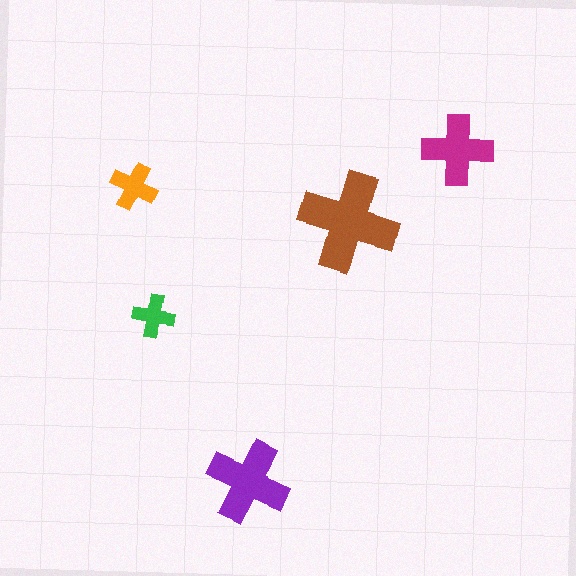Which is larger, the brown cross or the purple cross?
The brown one.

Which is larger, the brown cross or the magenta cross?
The brown one.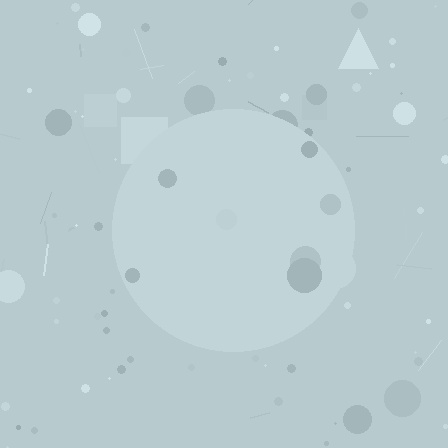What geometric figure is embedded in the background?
A circle is embedded in the background.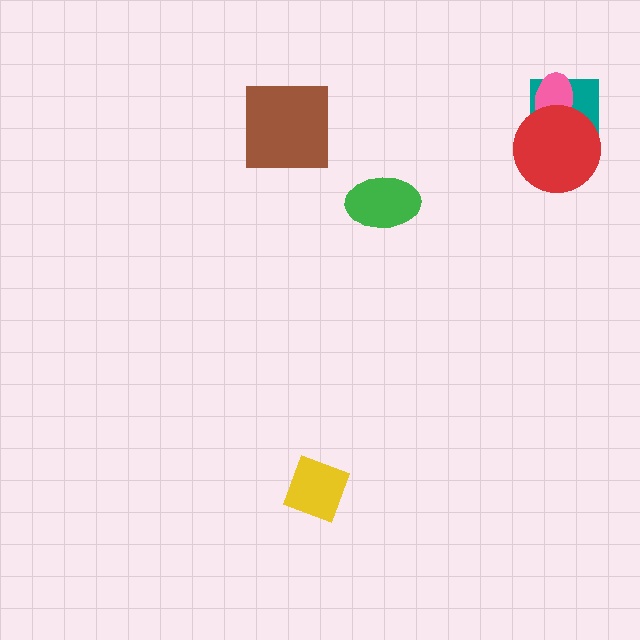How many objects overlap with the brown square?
0 objects overlap with the brown square.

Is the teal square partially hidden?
Yes, it is partially covered by another shape.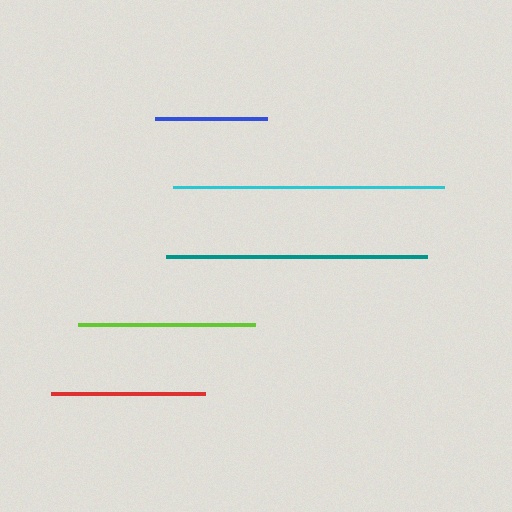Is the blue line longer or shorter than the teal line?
The teal line is longer than the blue line.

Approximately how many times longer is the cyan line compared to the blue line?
The cyan line is approximately 2.4 times the length of the blue line.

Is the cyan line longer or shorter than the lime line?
The cyan line is longer than the lime line.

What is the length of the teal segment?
The teal segment is approximately 262 pixels long.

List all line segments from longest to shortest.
From longest to shortest: cyan, teal, lime, red, blue.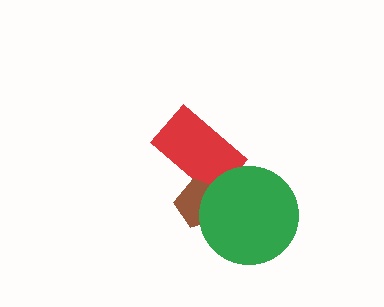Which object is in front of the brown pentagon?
The green circle is in front of the brown pentagon.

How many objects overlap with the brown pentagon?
2 objects overlap with the brown pentagon.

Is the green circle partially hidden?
No, no other shape covers it.